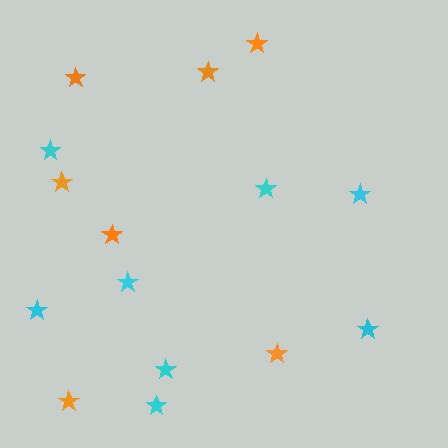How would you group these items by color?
There are 2 groups: one group of orange stars (7) and one group of cyan stars (8).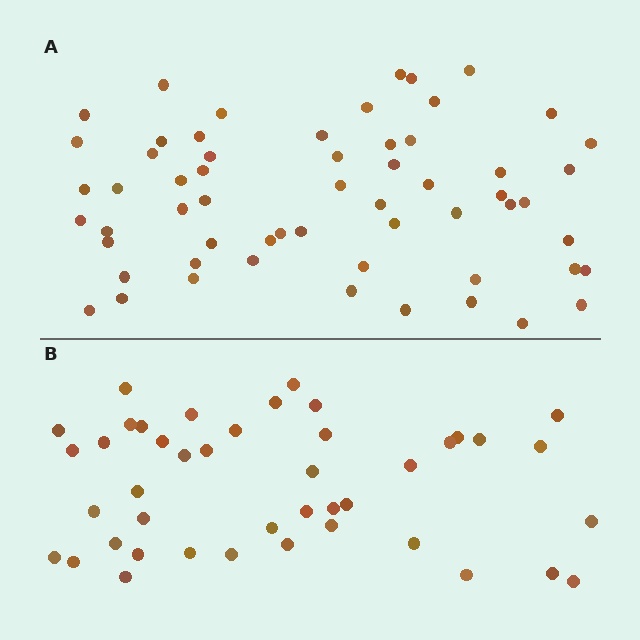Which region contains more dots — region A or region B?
Region A (the top region) has more dots.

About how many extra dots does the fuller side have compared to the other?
Region A has approximately 15 more dots than region B.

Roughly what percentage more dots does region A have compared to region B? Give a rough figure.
About 35% more.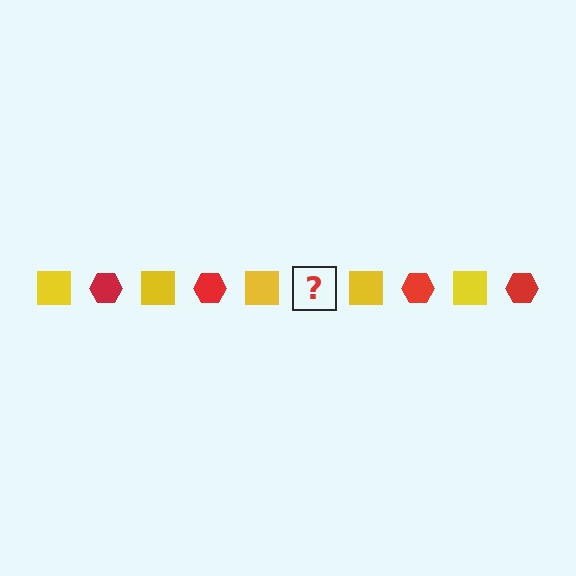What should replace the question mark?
The question mark should be replaced with a red hexagon.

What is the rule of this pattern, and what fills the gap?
The rule is that the pattern alternates between yellow square and red hexagon. The gap should be filled with a red hexagon.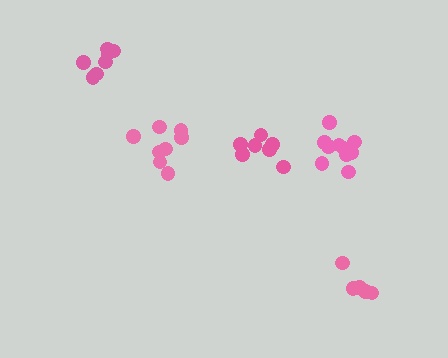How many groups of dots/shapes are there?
There are 5 groups.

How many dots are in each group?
Group 1: 10 dots, Group 2: 8 dots, Group 3: 7 dots, Group 4: 5 dots, Group 5: 7 dots (37 total).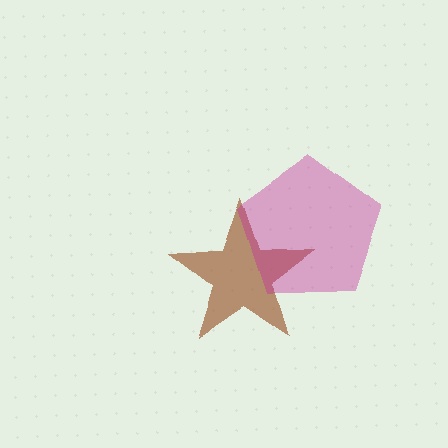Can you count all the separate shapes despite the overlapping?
Yes, there are 2 separate shapes.